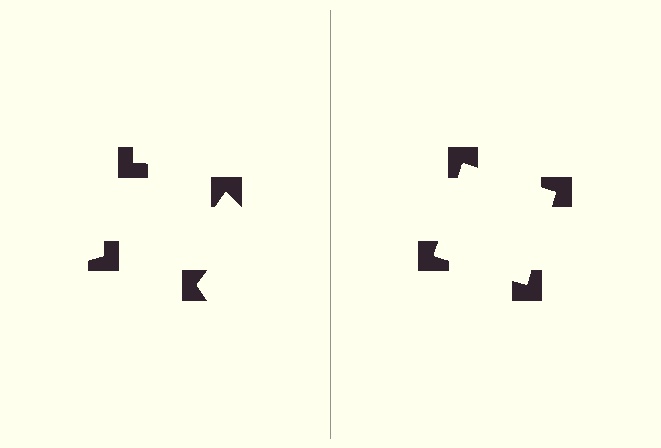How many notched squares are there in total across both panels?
8 — 4 on each side.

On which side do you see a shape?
An illusory square appears on the right side. On the left side the wedge cuts are rotated, so no coherent shape forms.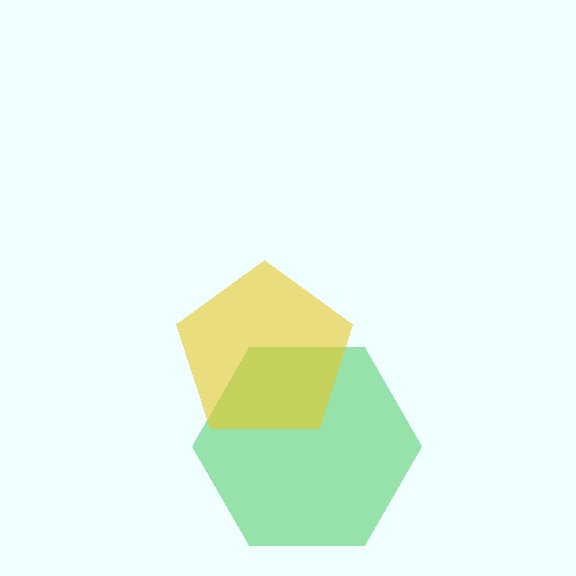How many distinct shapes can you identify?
There are 2 distinct shapes: a green hexagon, a yellow pentagon.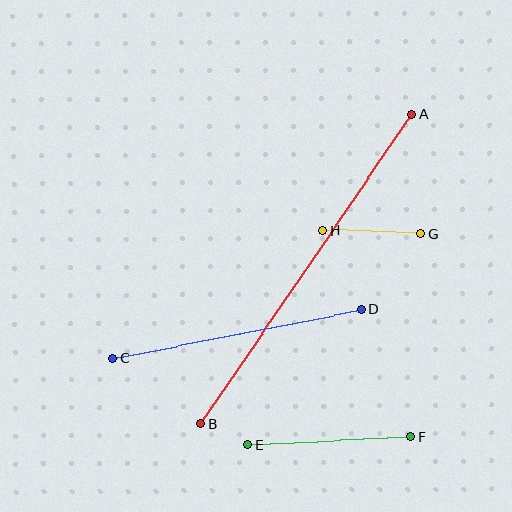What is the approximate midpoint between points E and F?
The midpoint is at approximately (329, 441) pixels.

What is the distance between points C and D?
The distance is approximately 254 pixels.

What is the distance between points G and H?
The distance is approximately 98 pixels.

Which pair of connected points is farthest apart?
Points A and B are farthest apart.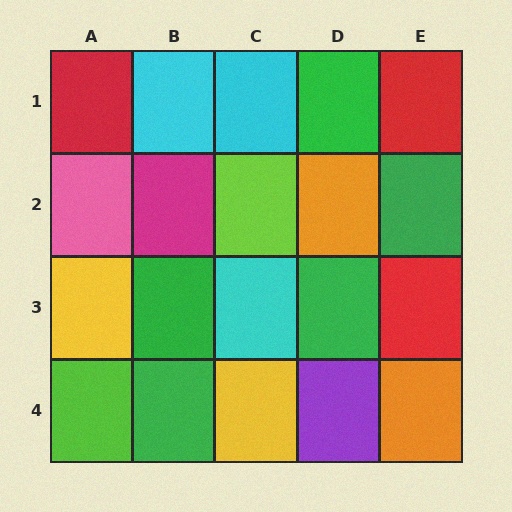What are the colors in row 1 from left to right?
Red, cyan, cyan, green, red.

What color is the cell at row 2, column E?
Green.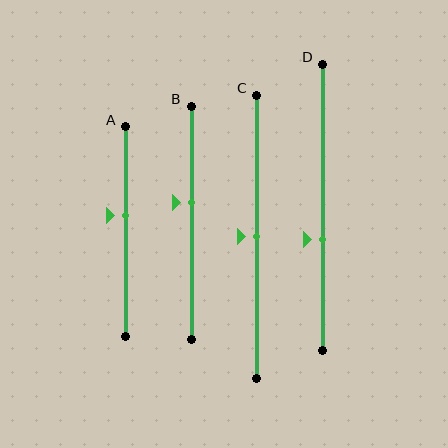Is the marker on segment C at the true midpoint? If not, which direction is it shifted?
Yes, the marker on segment C is at the true midpoint.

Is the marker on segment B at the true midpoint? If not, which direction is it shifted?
No, the marker on segment B is shifted upward by about 9% of the segment length.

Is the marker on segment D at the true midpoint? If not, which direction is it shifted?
No, the marker on segment D is shifted downward by about 11% of the segment length.